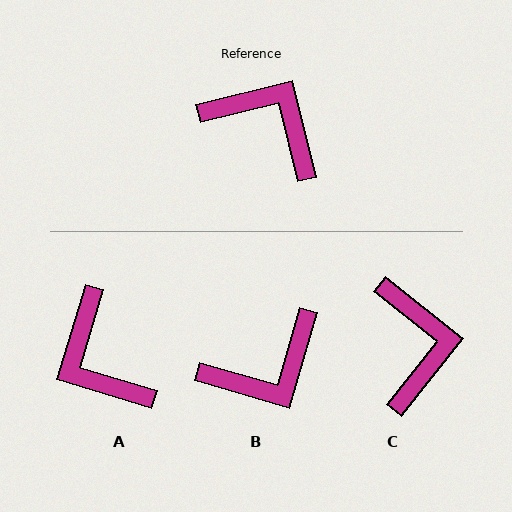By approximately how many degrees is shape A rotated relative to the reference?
Approximately 149 degrees counter-clockwise.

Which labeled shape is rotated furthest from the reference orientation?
A, about 149 degrees away.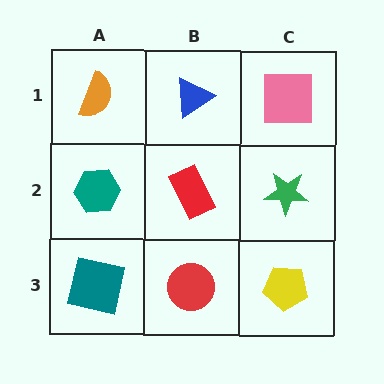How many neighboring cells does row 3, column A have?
2.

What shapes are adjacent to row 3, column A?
A teal hexagon (row 2, column A), a red circle (row 3, column B).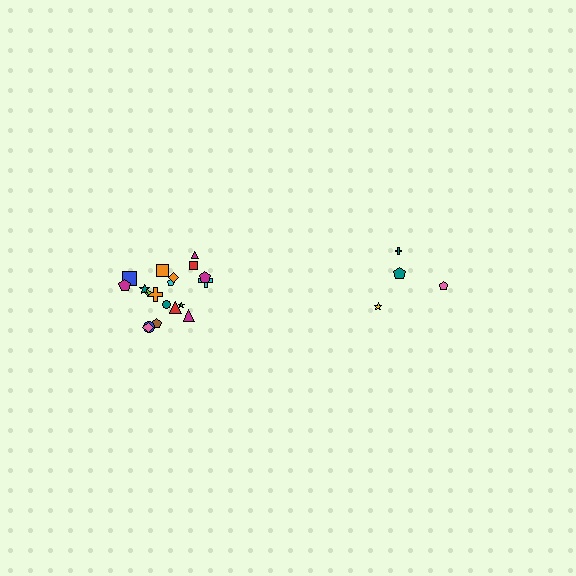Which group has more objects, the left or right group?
The left group.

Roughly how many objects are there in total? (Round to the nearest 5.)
Roughly 25 objects in total.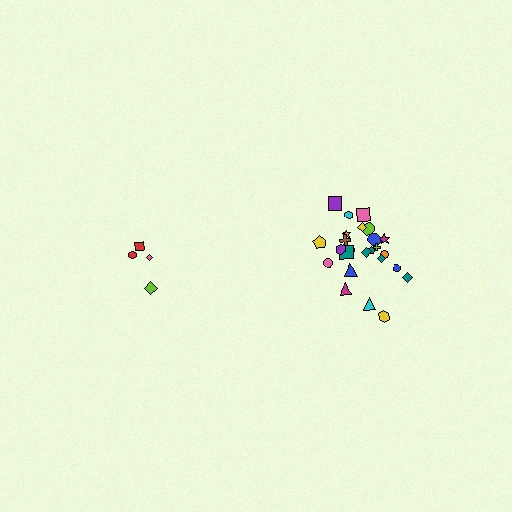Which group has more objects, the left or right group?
The right group.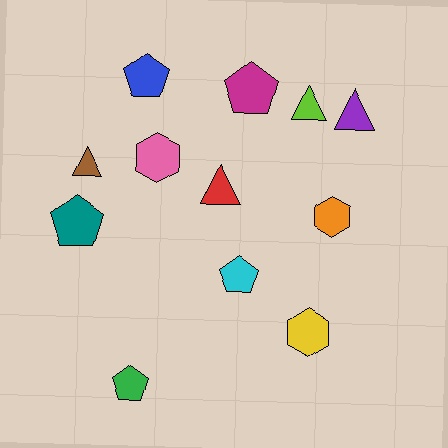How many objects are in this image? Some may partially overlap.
There are 12 objects.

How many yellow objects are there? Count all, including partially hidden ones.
There is 1 yellow object.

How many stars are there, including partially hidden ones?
There are no stars.